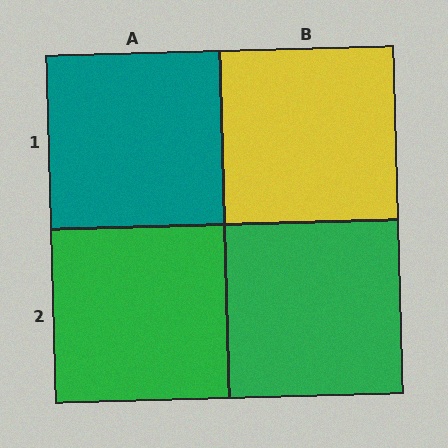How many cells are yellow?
1 cell is yellow.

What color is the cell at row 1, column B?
Yellow.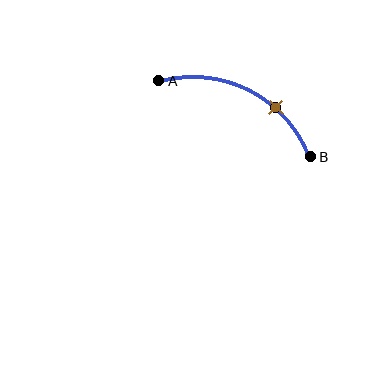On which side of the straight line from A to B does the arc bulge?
The arc bulges above the straight line connecting A and B.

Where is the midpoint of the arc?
The arc midpoint is the point on the curve farthest from the straight line joining A and B. It sits above that line.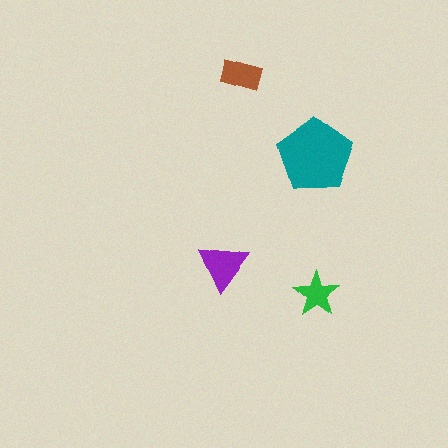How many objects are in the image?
There are 4 objects in the image.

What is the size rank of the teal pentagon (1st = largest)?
1st.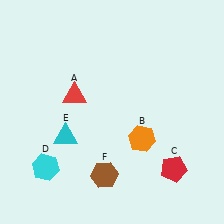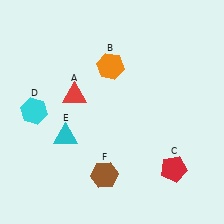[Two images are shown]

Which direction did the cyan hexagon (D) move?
The cyan hexagon (D) moved up.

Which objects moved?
The objects that moved are: the orange hexagon (B), the cyan hexagon (D).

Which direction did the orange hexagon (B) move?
The orange hexagon (B) moved up.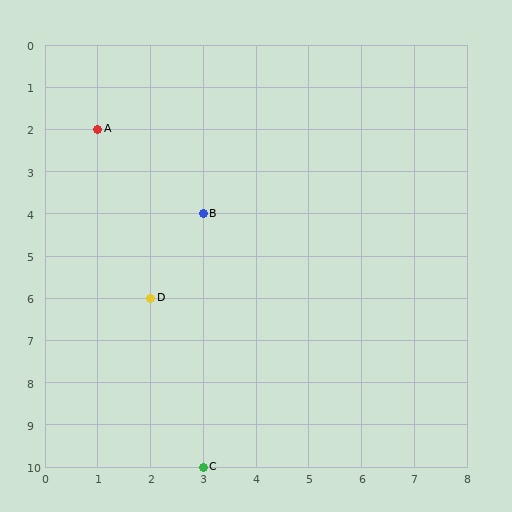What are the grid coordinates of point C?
Point C is at grid coordinates (3, 10).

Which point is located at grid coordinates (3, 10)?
Point C is at (3, 10).